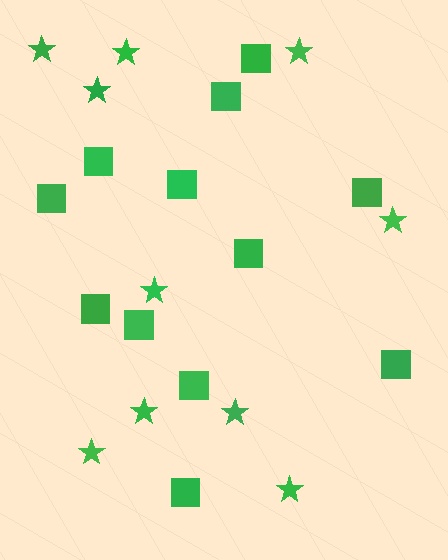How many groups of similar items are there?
There are 2 groups: one group of stars (10) and one group of squares (12).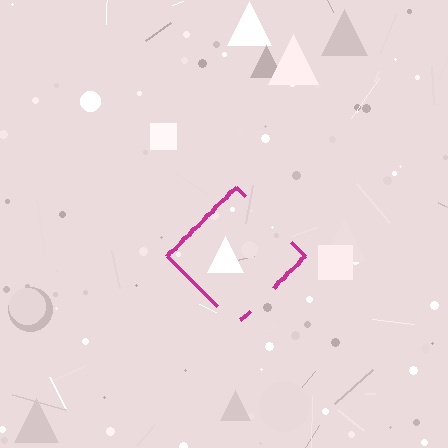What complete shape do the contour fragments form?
The contour fragments form a diamond.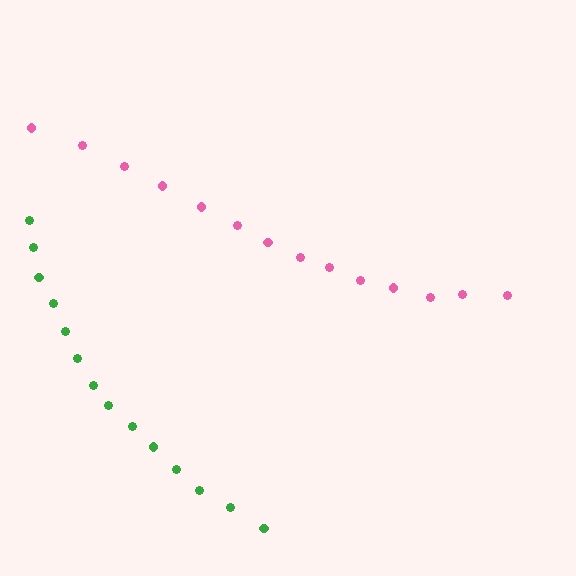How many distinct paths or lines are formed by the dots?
There are 2 distinct paths.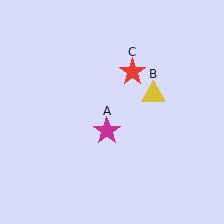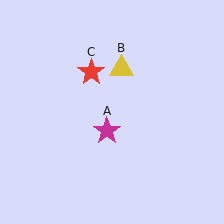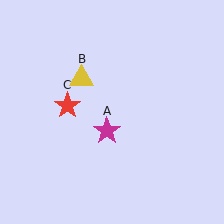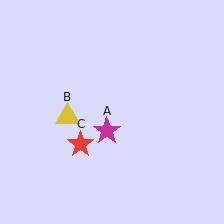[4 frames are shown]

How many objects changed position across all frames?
2 objects changed position: yellow triangle (object B), red star (object C).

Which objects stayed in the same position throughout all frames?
Magenta star (object A) remained stationary.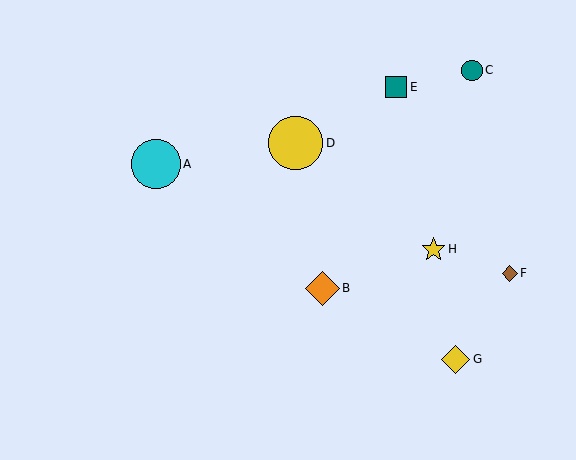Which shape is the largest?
The yellow circle (labeled D) is the largest.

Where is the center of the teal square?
The center of the teal square is at (396, 87).